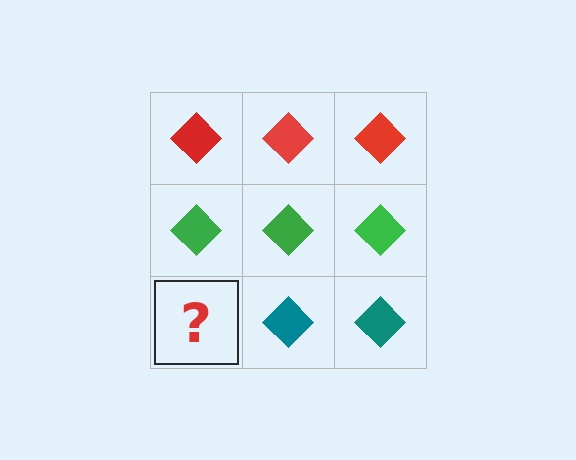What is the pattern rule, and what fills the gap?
The rule is that each row has a consistent color. The gap should be filled with a teal diamond.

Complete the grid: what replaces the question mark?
The question mark should be replaced with a teal diamond.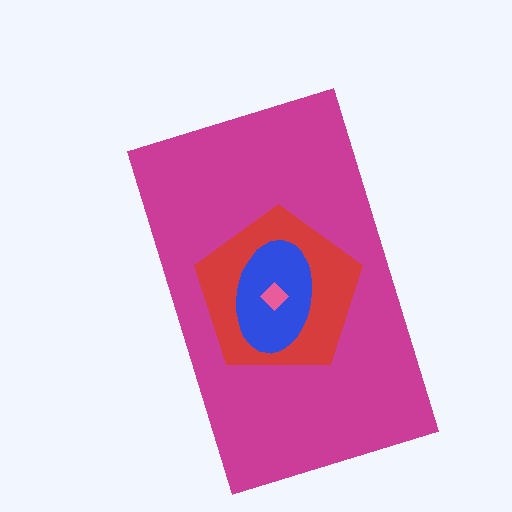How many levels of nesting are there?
4.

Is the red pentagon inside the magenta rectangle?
Yes.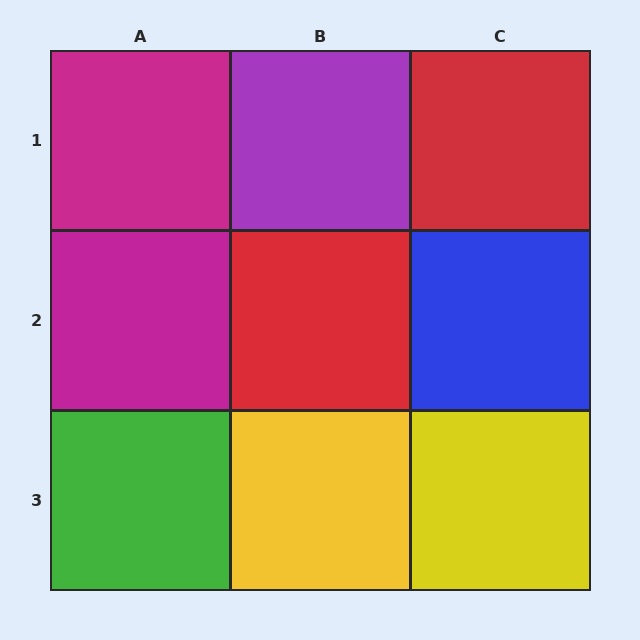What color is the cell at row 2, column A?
Magenta.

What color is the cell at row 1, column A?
Magenta.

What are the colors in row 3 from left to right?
Green, yellow, yellow.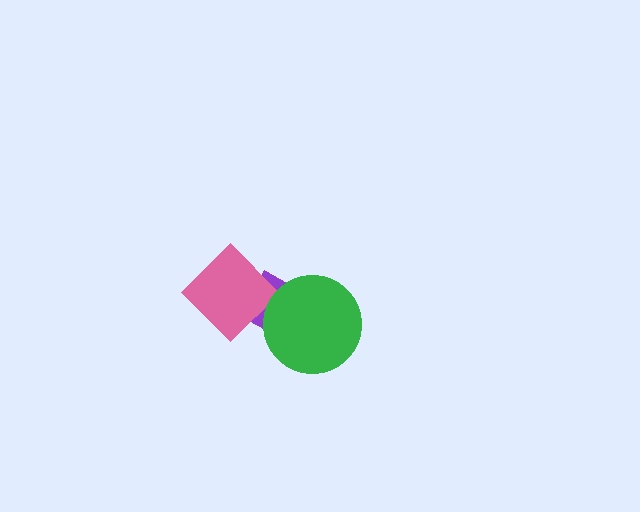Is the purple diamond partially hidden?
Yes, it is partially covered by another shape.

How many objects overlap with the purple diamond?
2 objects overlap with the purple diamond.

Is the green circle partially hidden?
No, no other shape covers it.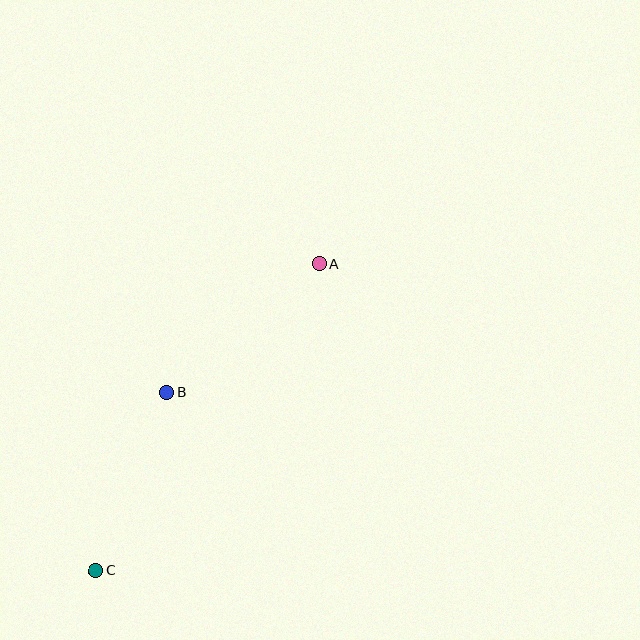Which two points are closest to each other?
Points B and C are closest to each other.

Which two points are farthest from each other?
Points A and C are farthest from each other.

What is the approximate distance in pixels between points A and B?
The distance between A and B is approximately 200 pixels.